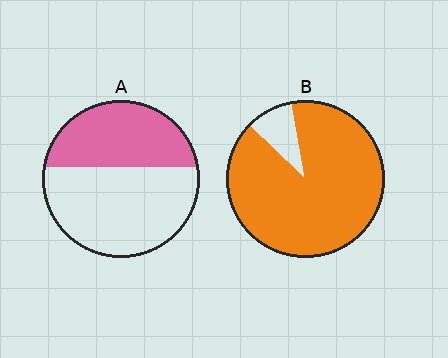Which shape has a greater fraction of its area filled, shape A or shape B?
Shape B.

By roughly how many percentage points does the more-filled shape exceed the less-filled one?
By roughly 50 percentage points (B over A).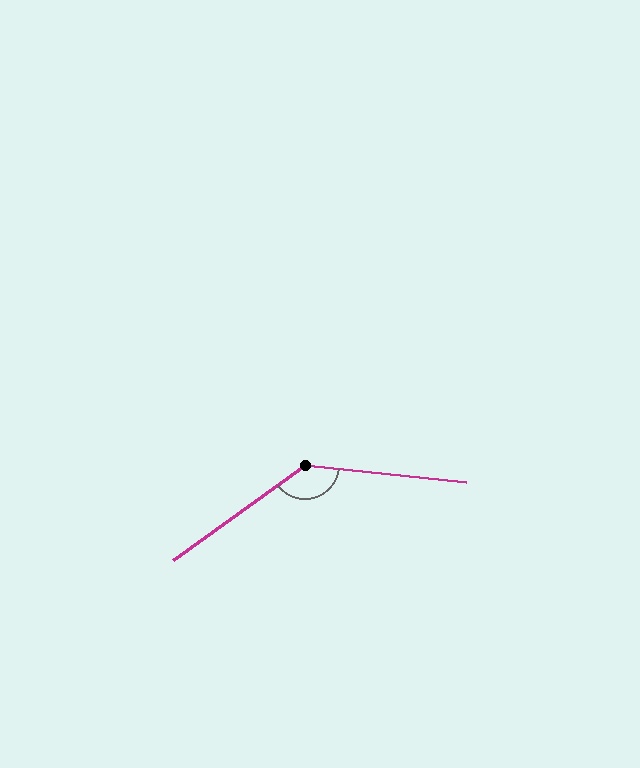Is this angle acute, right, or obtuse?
It is obtuse.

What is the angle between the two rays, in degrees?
Approximately 138 degrees.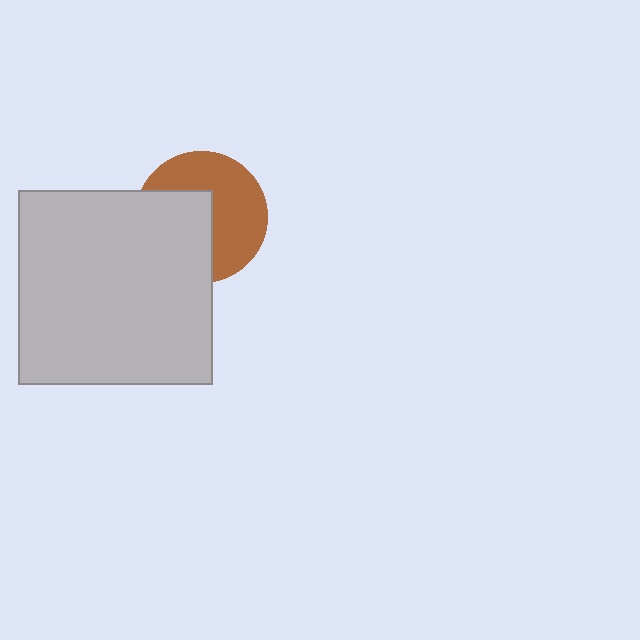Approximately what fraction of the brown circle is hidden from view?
Roughly 46% of the brown circle is hidden behind the light gray square.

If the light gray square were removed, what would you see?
You would see the complete brown circle.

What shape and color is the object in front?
The object in front is a light gray square.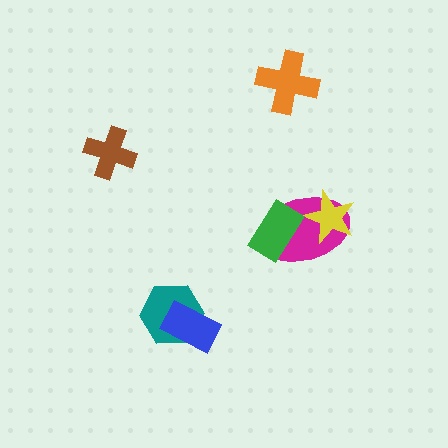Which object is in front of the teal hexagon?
The blue rectangle is in front of the teal hexagon.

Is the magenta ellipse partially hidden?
Yes, it is partially covered by another shape.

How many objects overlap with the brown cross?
0 objects overlap with the brown cross.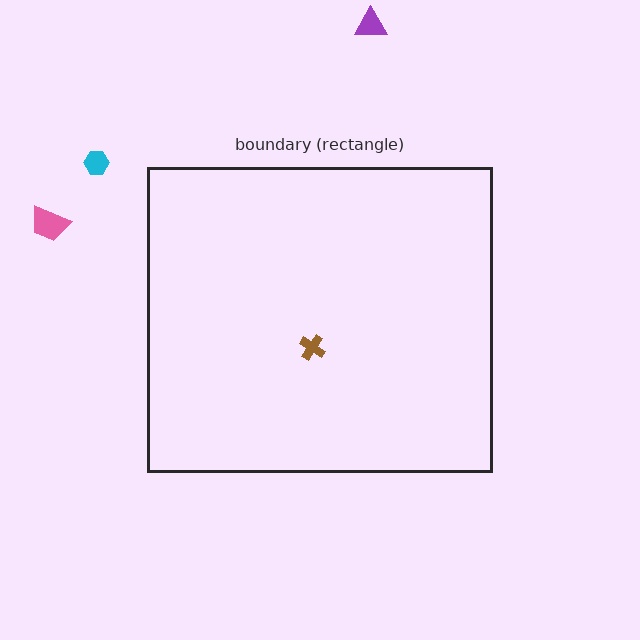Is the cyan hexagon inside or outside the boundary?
Outside.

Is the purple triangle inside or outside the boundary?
Outside.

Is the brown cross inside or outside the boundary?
Inside.